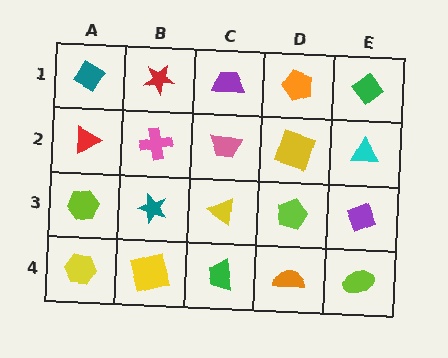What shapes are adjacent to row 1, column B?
A pink cross (row 2, column B), a teal diamond (row 1, column A), a purple trapezoid (row 1, column C).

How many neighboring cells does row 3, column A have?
3.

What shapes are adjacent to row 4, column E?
A purple diamond (row 3, column E), an orange semicircle (row 4, column D).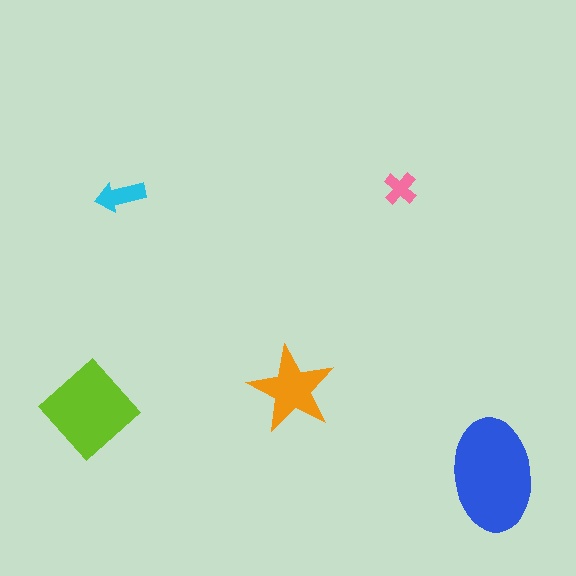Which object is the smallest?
The pink cross.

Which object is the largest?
The blue ellipse.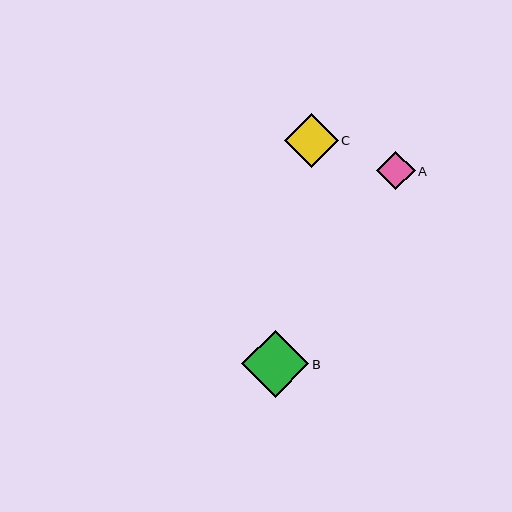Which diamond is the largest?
Diamond B is the largest with a size of approximately 67 pixels.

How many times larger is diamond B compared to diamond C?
Diamond B is approximately 1.3 times the size of diamond C.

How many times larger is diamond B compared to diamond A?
Diamond B is approximately 1.7 times the size of diamond A.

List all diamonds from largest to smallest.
From largest to smallest: B, C, A.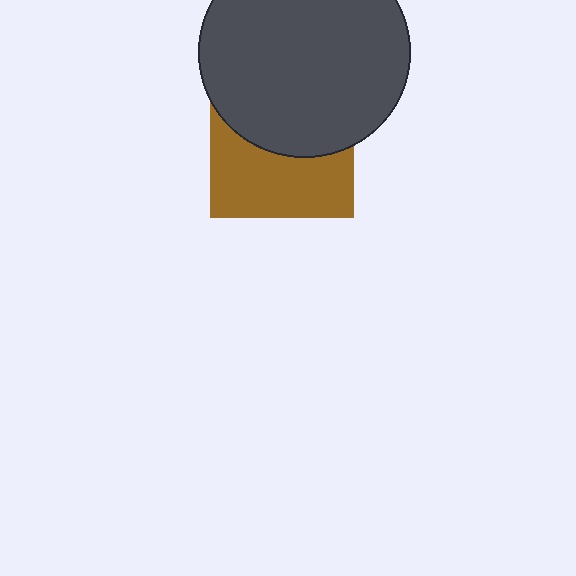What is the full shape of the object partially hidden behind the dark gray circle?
The partially hidden object is a brown square.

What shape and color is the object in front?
The object in front is a dark gray circle.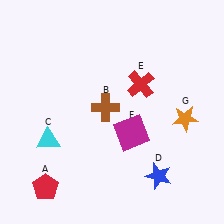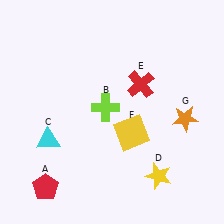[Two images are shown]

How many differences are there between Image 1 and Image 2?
There are 3 differences between the two images.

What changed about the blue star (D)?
In Image 1, D is blue. In Image 2, it changed to yellow.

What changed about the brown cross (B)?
In Image 1, B is brown. In Image 2, it changed to lime.